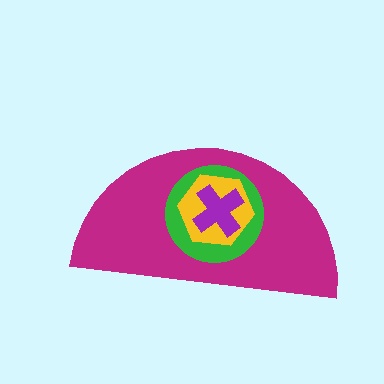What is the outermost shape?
The magenta semicircle.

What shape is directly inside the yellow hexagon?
The purple cross.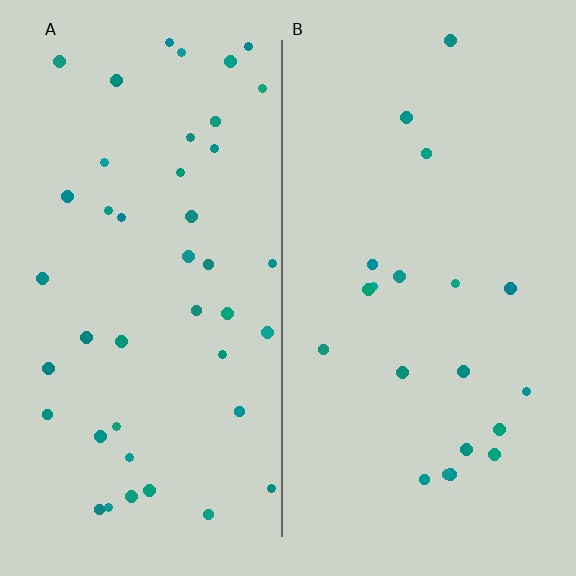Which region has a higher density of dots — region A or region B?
A (the left).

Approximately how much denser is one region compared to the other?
Approximately 2.1× — region A over region B.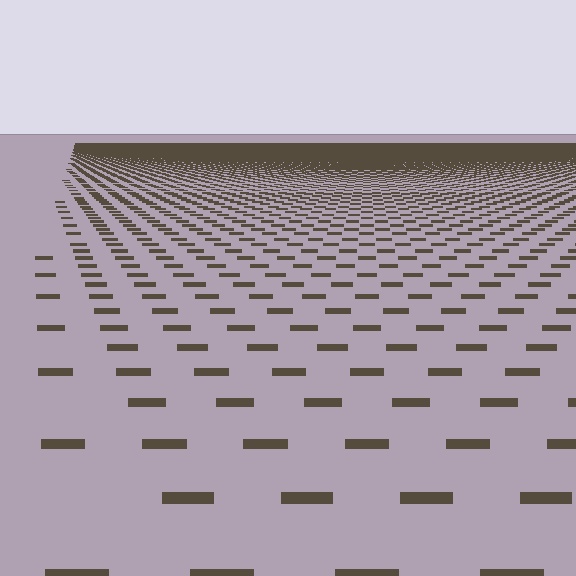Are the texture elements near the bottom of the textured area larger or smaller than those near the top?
Larger. Near the bottom, elements are closer to the viewer and appear at a bigger on-screen size.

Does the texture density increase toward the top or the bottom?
Density increases toward the top.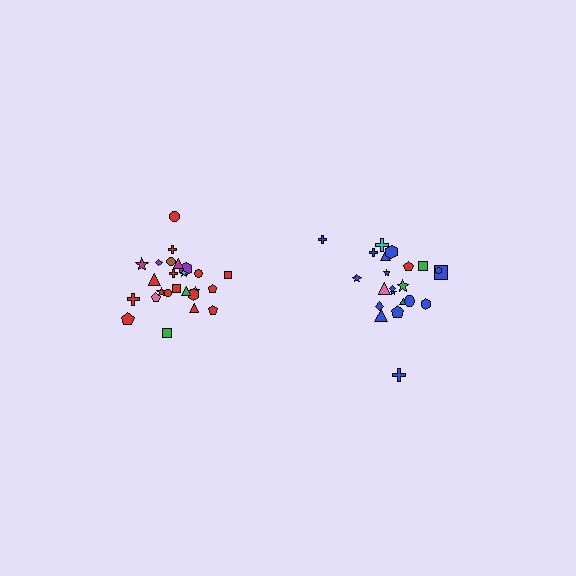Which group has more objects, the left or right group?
The left group.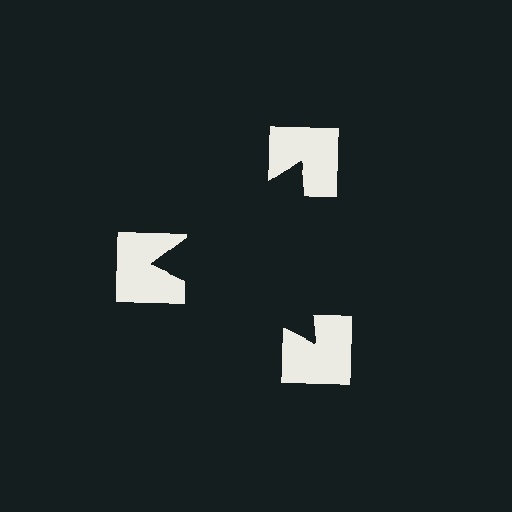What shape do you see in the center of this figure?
An illusory triangle — its edges are inferred from the aligned wedge cuts in the notched squares, not physically drawn.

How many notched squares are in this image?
There are 3 — one at each vertex of the illusory triangle.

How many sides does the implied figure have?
3 sides.